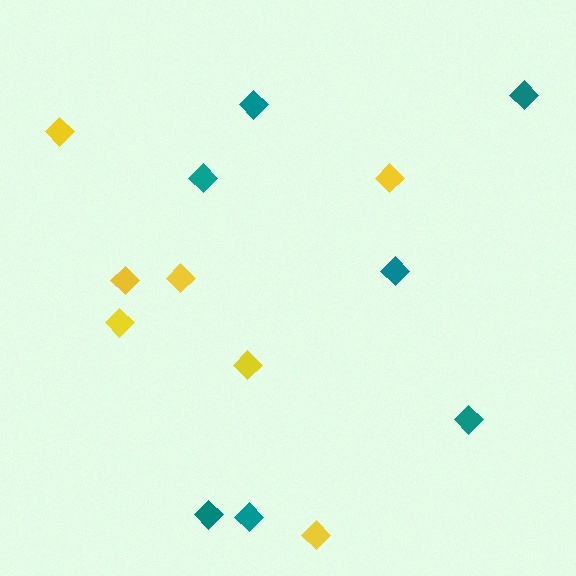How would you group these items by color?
There are 2 groups: one group of yellow diamonds (7) and one group of teal diamonds (7).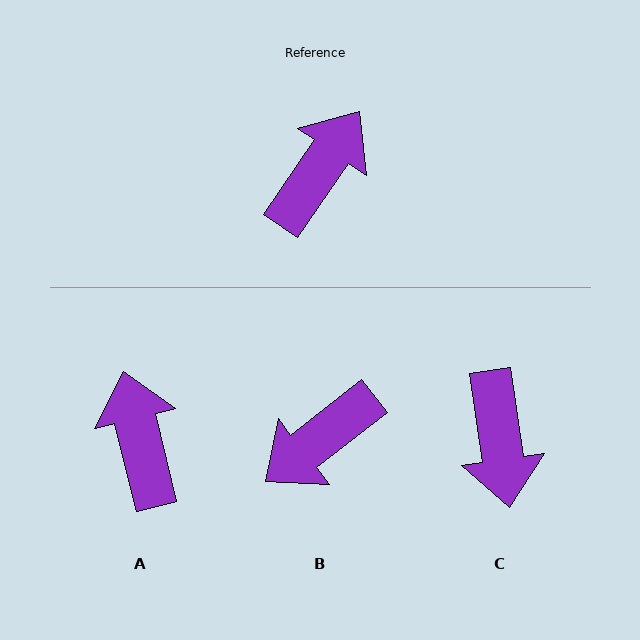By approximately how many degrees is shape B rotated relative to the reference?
Approximately 162 degrees counter-clockwise.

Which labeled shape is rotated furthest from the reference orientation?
B, about 162 degrees away.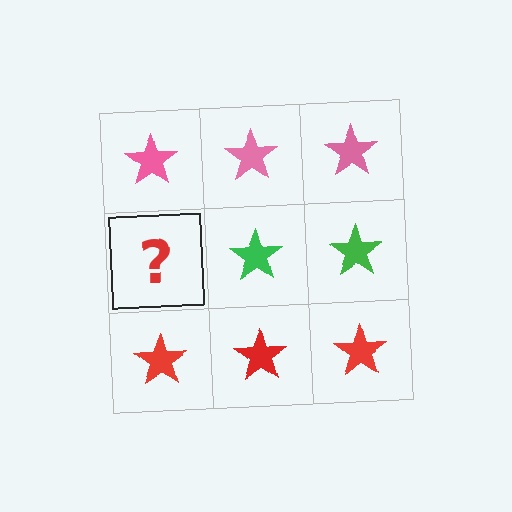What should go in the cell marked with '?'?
The missing cell should contain a green star.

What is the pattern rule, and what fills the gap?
The rule is that each row has a consistent color. The gap should be filled with a green star.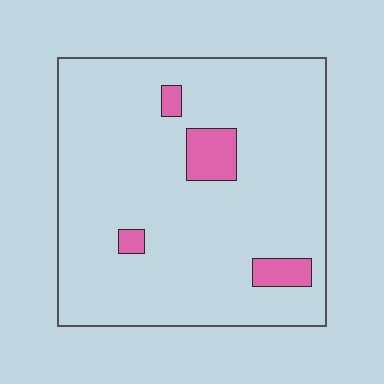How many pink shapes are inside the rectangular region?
4.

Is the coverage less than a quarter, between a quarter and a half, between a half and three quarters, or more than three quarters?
Less than a quarter.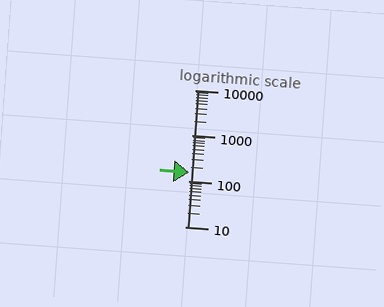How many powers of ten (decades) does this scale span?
The scale spans 3 decades, from 10 to 10000.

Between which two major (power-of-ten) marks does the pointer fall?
The pointer is between 100 and 1000.